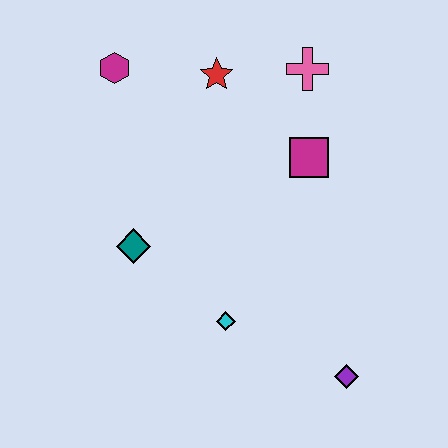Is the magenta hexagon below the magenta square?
No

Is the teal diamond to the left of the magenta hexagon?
No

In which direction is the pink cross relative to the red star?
The pink cross is to the right of the red star.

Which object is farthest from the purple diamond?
The magenta hexagon is farthest from the purple diamond.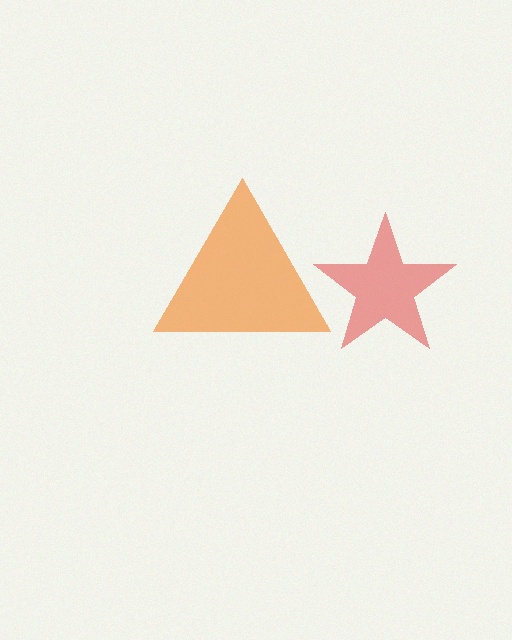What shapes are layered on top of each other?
The layered shapes are: an orange triangle, a red star.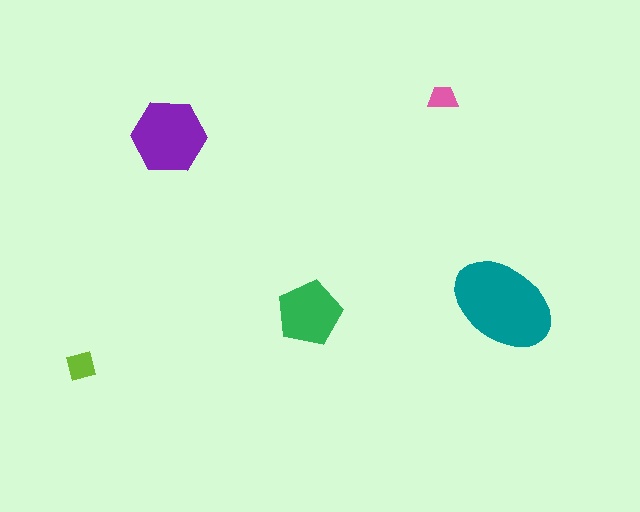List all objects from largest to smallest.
The teal ellipse, the purple hexagon, the green pentagon, the lime square, the pink trapezoid.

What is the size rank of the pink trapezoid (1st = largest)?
5th.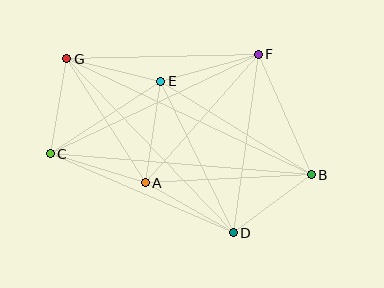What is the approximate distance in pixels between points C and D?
The distance between C and D is approximately 199 pixels.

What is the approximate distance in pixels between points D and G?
The distance between D and G is approximately 241 pixels.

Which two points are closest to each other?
Points E and G are closest to each other.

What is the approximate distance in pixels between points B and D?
The distance between B and D is approximately 97 pixels.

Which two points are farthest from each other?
Points B and G are farthest from each other.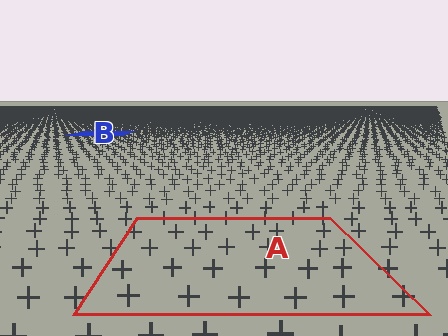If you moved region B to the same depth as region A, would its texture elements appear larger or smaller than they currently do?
They would appear larger. At a closer depth, the same texture elements are projected at a bigger on-screen size.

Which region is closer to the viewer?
Region A is closer. The texture elements there are larger and more spread out.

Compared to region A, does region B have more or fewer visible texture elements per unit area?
Region B has more texture elements per unit area — they are packed more densely because it is farther away.